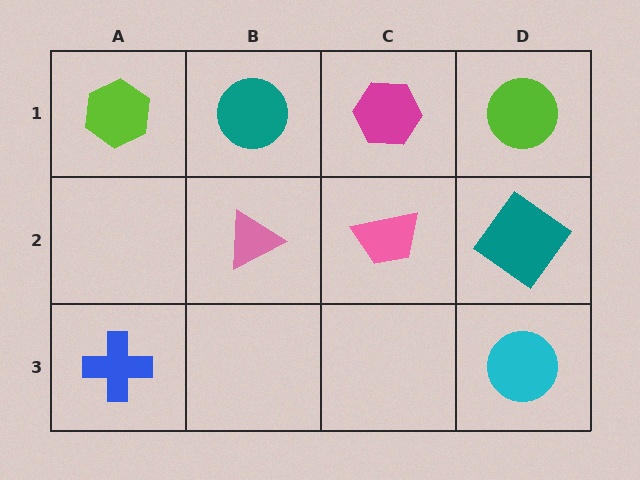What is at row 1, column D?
A lime circle.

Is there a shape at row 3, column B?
No, that cell is empty.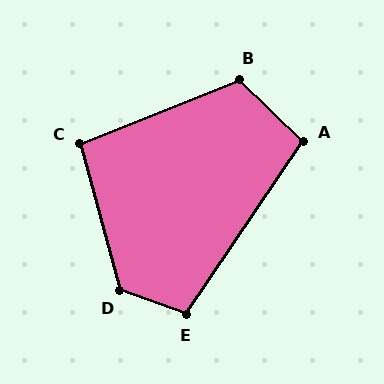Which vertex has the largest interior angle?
D, at approximately 125 degrees.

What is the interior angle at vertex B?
Approximately 114 degrees (obtuse).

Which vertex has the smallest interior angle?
C, at approximately 97 degrees.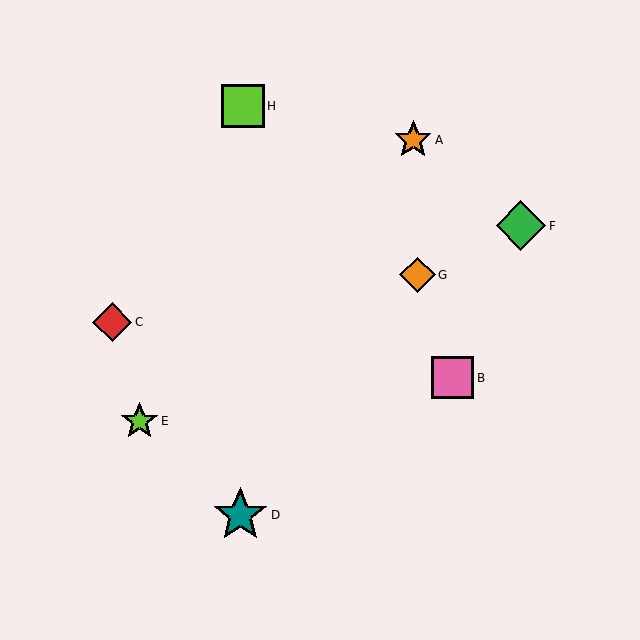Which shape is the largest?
The teal star (labeled D) is the largest.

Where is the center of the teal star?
The center of the teal star is at (240, 515).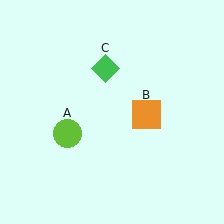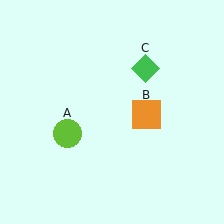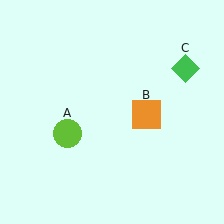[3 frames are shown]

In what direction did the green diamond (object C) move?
The green diamond (object C) moved right.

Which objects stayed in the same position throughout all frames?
Lime circle (object A) and orange square (object B) remained stationary.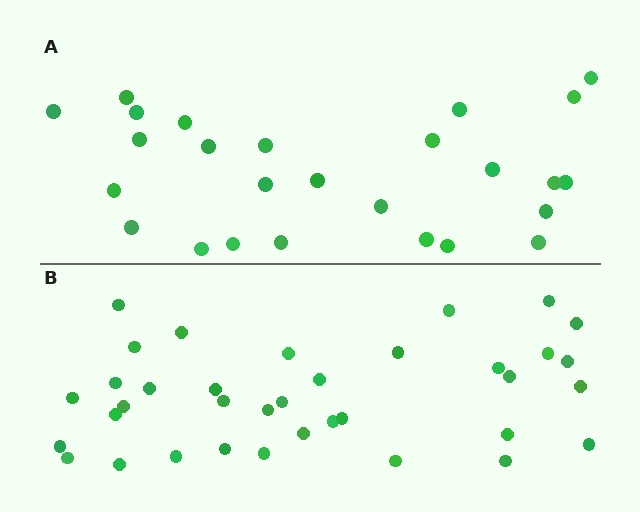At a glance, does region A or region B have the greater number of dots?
Region B (the bottom region) has more dots.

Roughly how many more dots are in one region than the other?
Region B has roughly 10 or so more dots than region A.